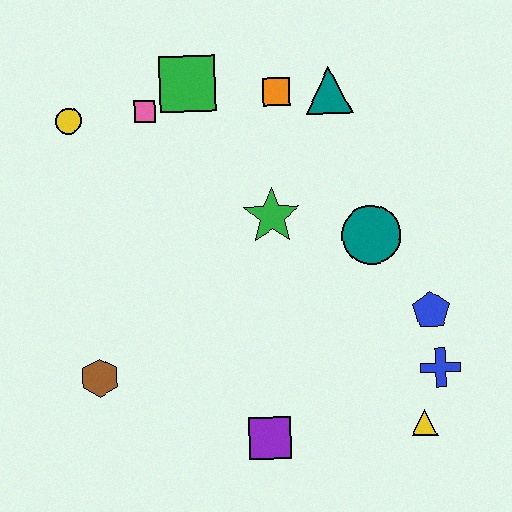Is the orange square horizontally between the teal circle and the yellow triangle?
No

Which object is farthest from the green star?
The yellow triangle is farthest from the green star.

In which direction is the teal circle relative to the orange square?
The teal circle is below the orange square.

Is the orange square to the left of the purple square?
No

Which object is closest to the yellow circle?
The pink square is closest to the yellow circle.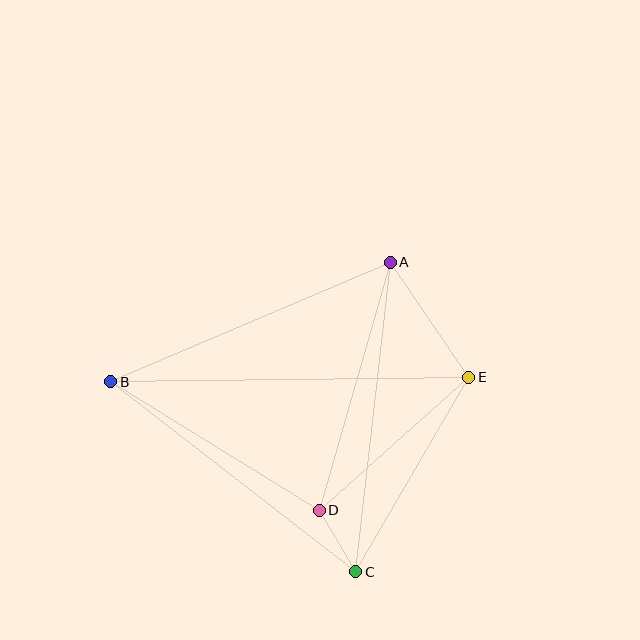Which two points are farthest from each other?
Points B and E are farthest from each other.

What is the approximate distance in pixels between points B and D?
The distance between B and D is approximately 245 pixels.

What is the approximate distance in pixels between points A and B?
The distance between A and B is approximately 304 pixels.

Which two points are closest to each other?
Points C and D are closest to each other.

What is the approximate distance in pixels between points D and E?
The distance between D and E is approximately 200 pixels.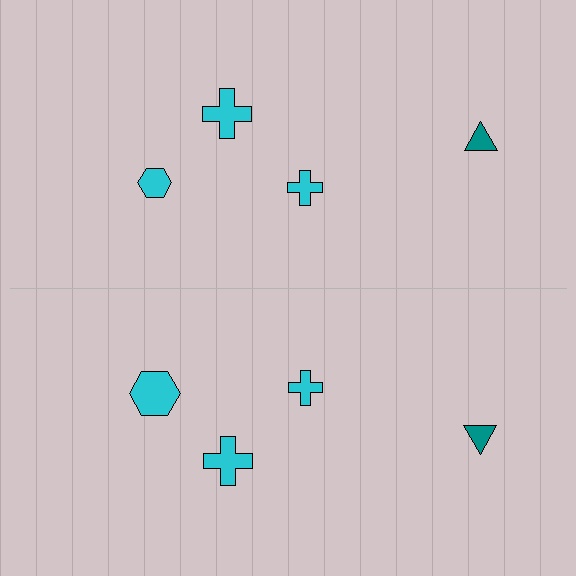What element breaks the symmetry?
The cyan hexagon on the bottom side has a different size than its mirror counterpart.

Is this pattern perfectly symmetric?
No, the pattern is not perfectly symmetric. The cyan hexagon on the bottom side has a different size than its mirror counterpart.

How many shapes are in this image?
There are 8 shapes in this image.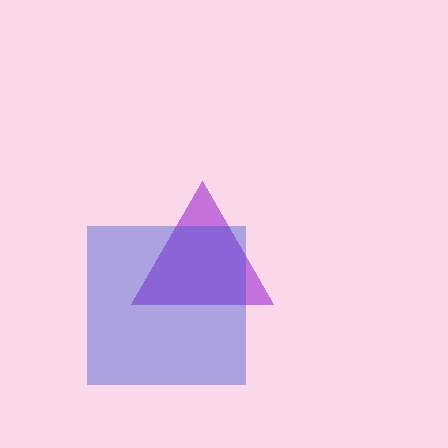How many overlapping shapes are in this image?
There are 2 overlapping shapes in the image.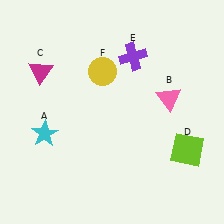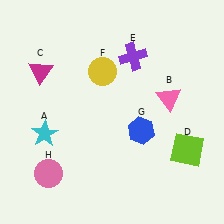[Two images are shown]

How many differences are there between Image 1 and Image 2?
There are 2 differences between the two images.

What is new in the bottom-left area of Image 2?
A pink circle (H) was added in the bottom-left area of Image 2.